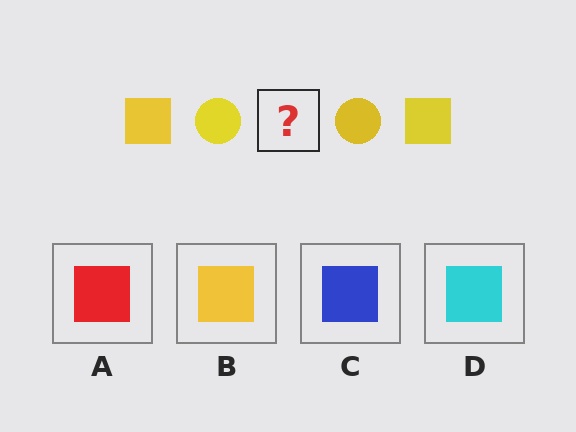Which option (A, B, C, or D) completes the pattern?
B.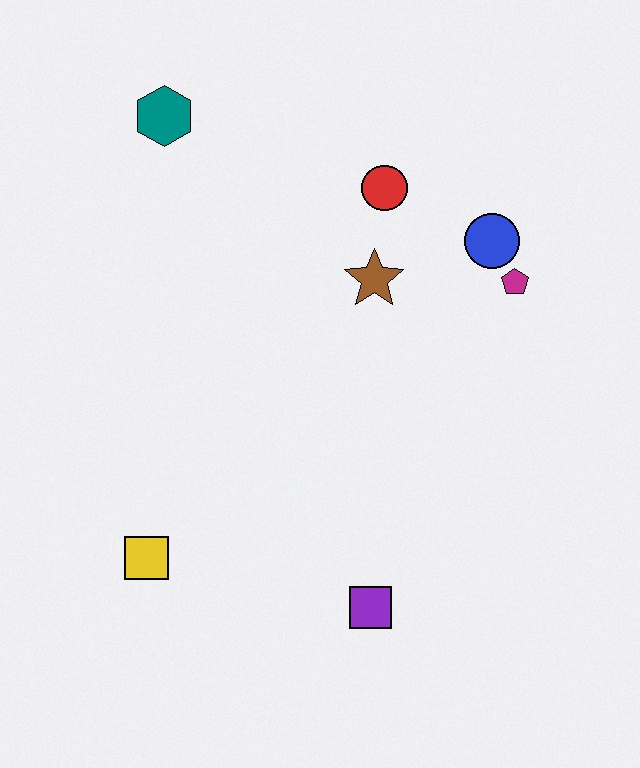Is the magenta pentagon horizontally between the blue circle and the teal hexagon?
No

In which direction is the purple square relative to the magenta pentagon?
The purple square is below the magenta pentagon.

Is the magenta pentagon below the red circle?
Yes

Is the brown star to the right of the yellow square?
Yes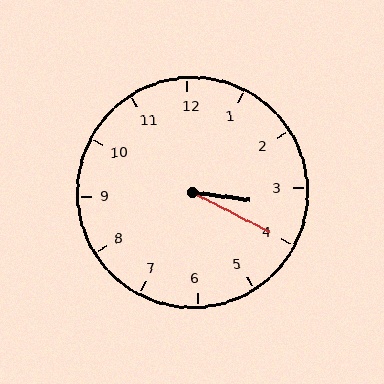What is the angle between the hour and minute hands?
Approximately 20 degrees.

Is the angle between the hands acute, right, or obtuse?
It is acute.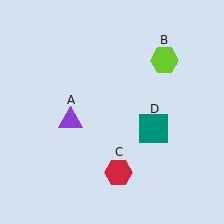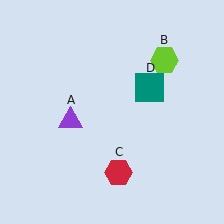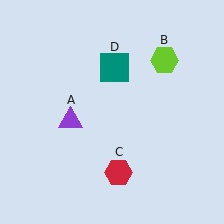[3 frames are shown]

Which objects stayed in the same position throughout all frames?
Purple triangle (object A) and lime hexagon (object B) and red hexagon (object C) remained stationary.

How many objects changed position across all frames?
1 object changed position: teal square (object D).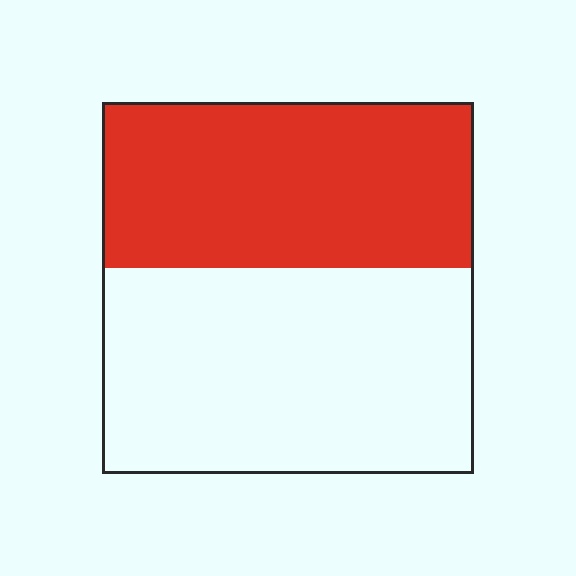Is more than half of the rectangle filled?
No.